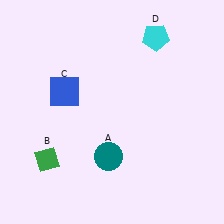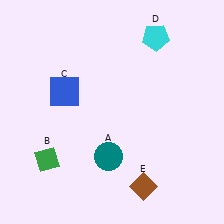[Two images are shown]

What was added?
A brown diamond (E) was added in Image 2.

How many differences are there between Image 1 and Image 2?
There is 1 difference between the two images.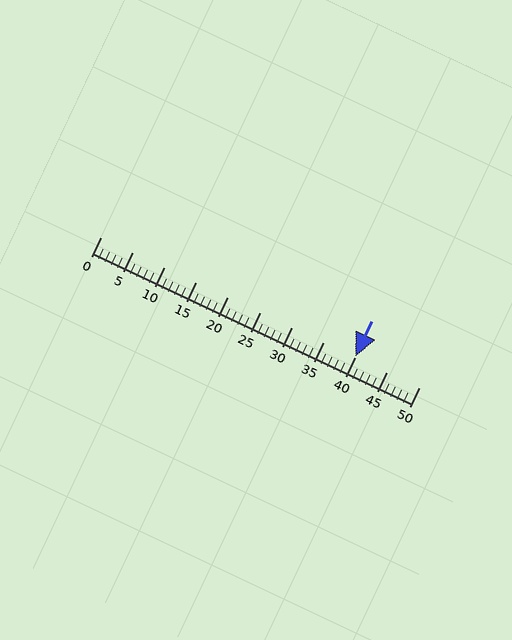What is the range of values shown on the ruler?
The ruler shows values from 0 to 50.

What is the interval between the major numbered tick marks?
The major tick marks are spaced 5 units apart.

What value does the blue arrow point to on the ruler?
The blue arrow points to approximately 40.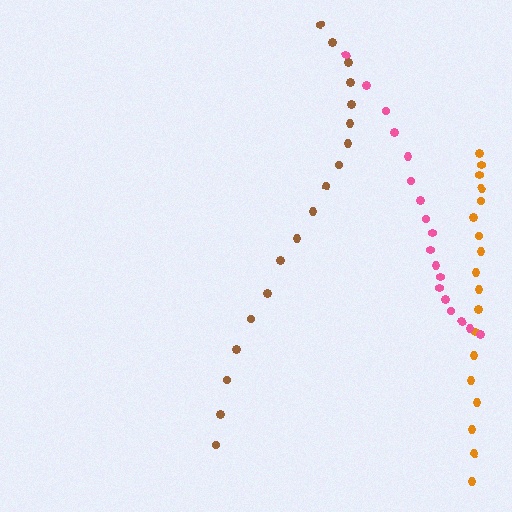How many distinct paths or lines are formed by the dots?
There are 3 distinct paths.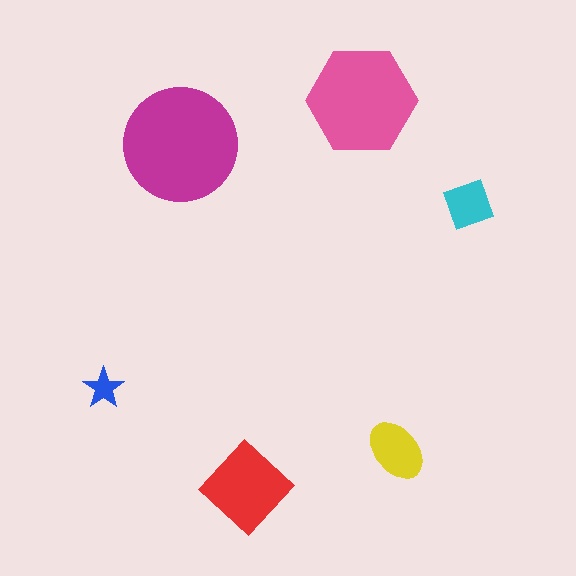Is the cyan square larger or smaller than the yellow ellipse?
Smaller.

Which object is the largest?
The magenta circle.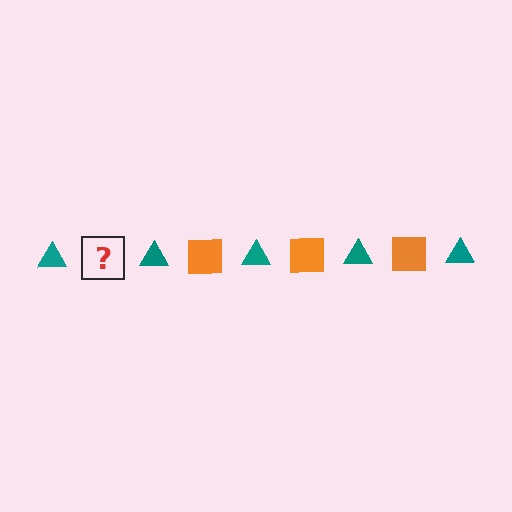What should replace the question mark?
The question mark should be replaced with an orange square.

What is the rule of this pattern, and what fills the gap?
The rule is that the pattern alternates between teal triangle and orange square. The gap should be filled with an orange square.